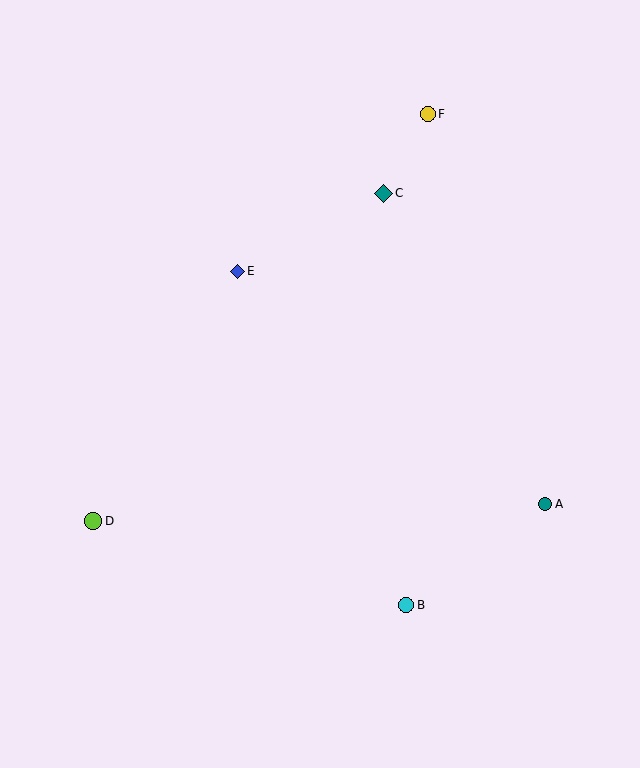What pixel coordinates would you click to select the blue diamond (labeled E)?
Click at (237, 271) to select the blue diamond E.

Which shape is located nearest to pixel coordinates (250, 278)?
The blue diamond (labeled E) at (237, 271) is nearest to that location.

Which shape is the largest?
The teal diamond (labeled C) is the largest.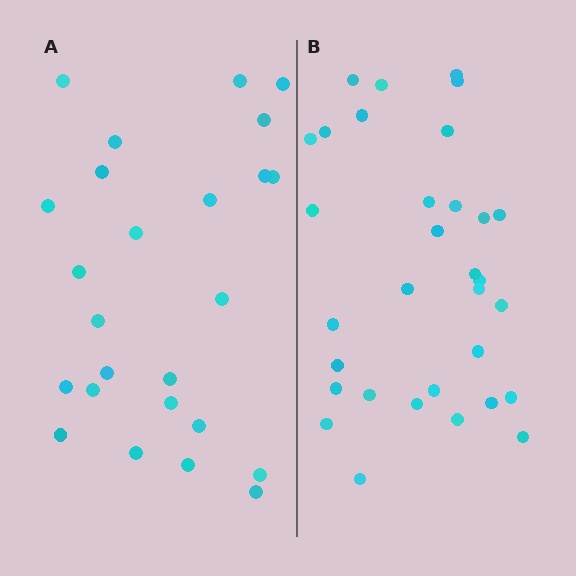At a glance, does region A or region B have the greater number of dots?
Region B (the right region) has more dots.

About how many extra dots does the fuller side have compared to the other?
Region B has roughly 8 or so more dots than region A.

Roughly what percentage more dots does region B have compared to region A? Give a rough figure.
About 30% more.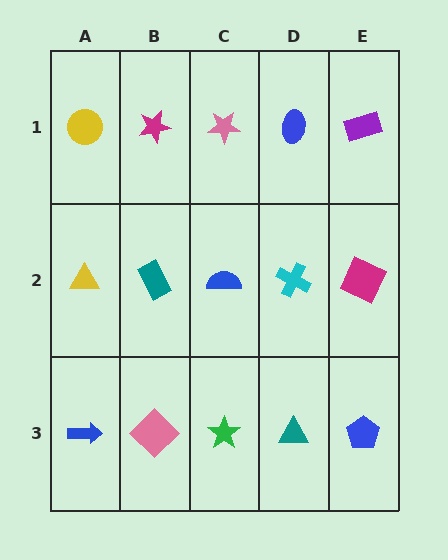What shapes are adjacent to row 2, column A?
A yellow circle (row 1, column A), a blue arrow (row 3, column A), a teal rectangle (row 2, column B).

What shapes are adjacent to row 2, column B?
A magenta star (row 1, column B), a pink diamond (row 3, column B), a yellow triangle (row 2, column A), a blue semicircle (row 2, column C).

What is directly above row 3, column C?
A blue semicircle.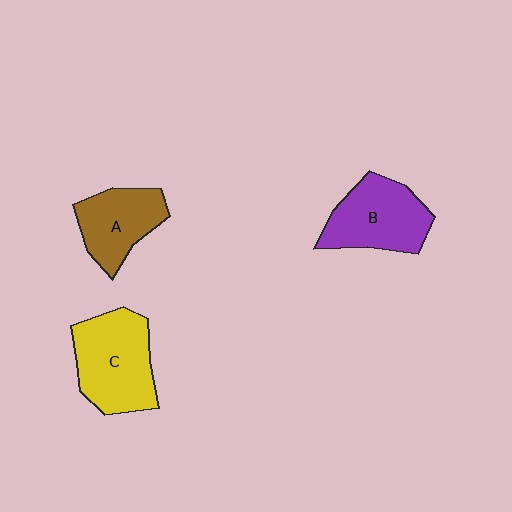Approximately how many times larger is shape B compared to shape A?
Approximately 1.2 times.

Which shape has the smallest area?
Shape A (brown).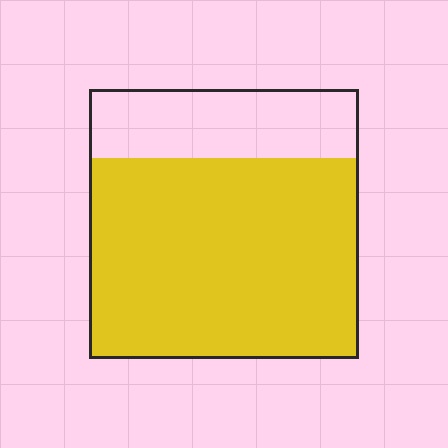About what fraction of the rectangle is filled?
About three quarters (3/4).